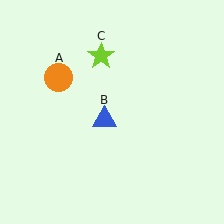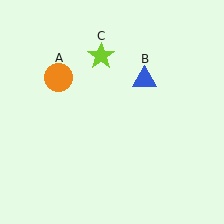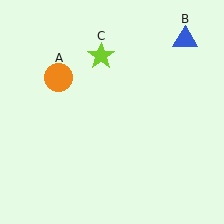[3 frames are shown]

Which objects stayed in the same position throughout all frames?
Orange circle (object A) and lime star (object C) remained stationary.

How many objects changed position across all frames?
1 object changed position: blue triangle (object B).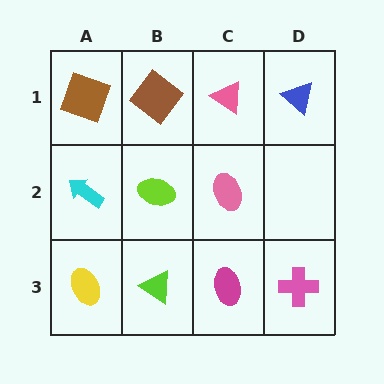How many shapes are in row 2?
3 shapes.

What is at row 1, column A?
A brown square.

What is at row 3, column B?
A lime triangle.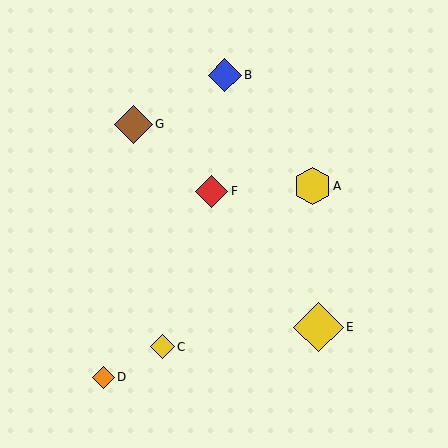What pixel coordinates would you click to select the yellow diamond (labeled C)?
Click at (162, 347) to select the yellow diamond C.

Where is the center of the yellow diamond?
The center of the yellow diamond is at (318, 327).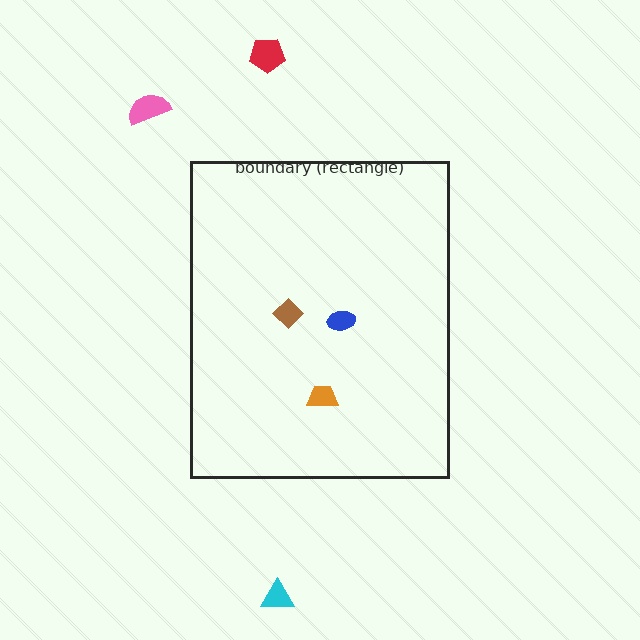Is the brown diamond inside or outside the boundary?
Inside.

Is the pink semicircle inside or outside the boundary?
Outside.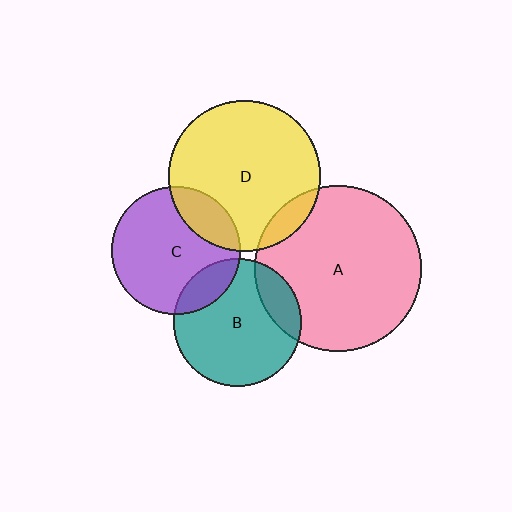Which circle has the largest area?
Circle A (pink).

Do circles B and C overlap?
Yes.